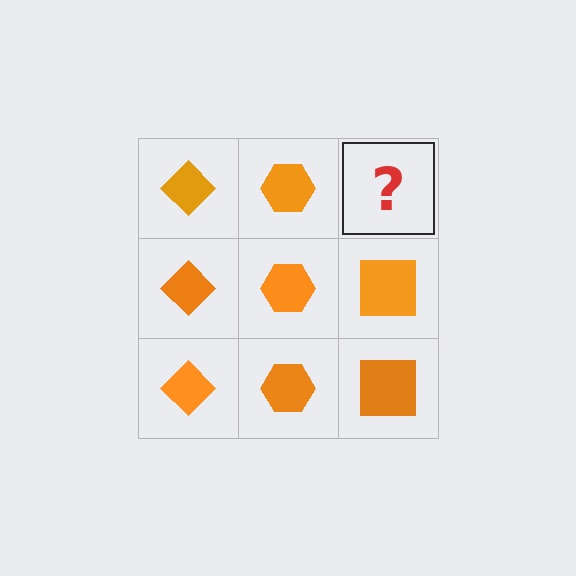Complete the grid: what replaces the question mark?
The question mark should be replaced with an orange square.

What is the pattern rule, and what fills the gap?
The rule is that each column has a consistent shape. The gap should be filled with an orange square.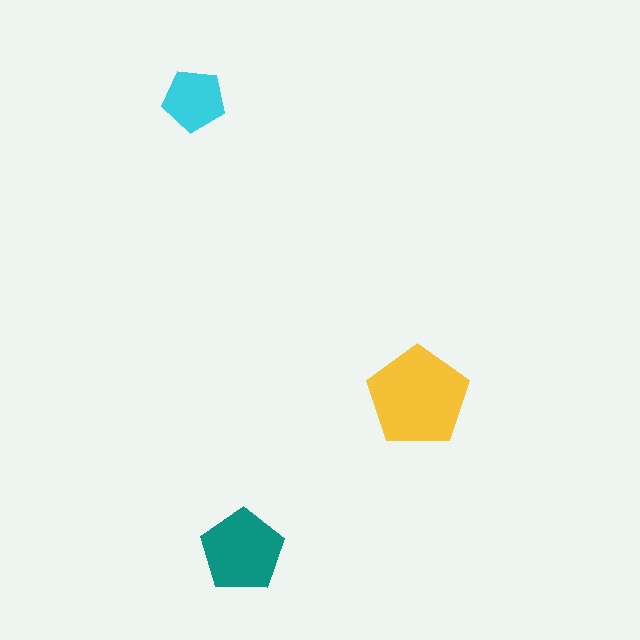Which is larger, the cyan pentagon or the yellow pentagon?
The yellow one.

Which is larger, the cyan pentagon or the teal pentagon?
The teal one.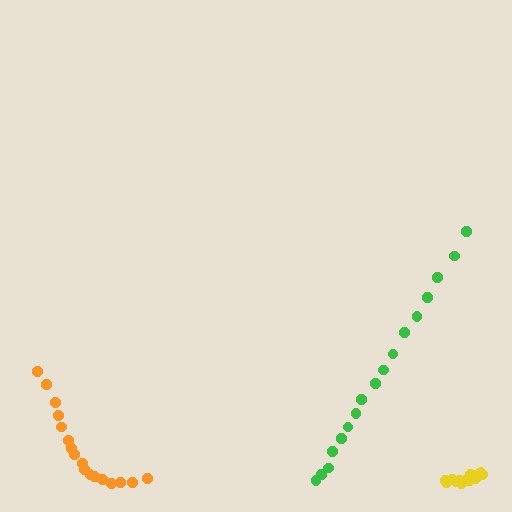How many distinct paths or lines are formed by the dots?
There are 3 distinct paths.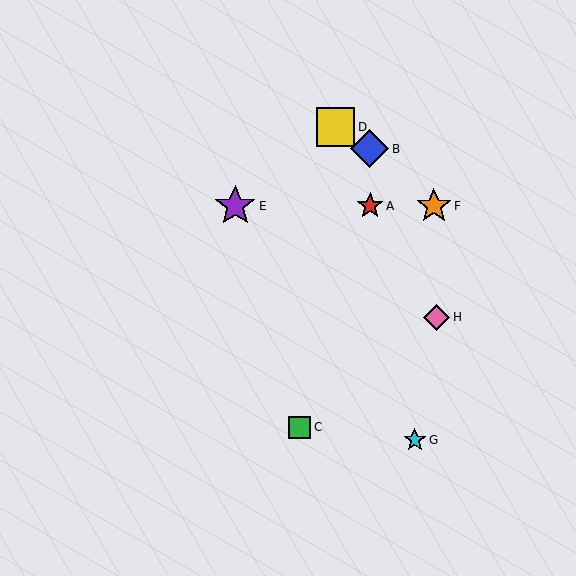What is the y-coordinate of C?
Object C is at y≈427.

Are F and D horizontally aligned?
No, F is at y≈206 and D is at y≈127.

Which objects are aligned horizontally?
Objects A, E, F are aligned horizontally.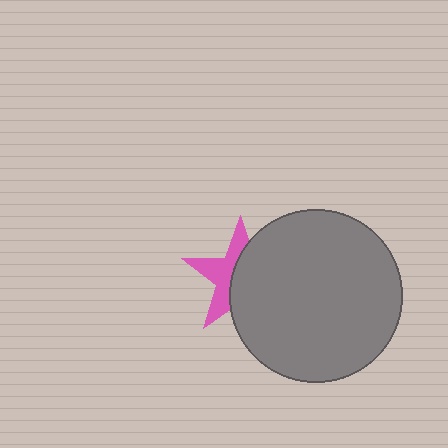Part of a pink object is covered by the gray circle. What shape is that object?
It is a star.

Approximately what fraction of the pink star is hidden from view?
Roughly 55% of the pink star is hidden behind the gray circle.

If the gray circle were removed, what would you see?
You would see the complete pink star.